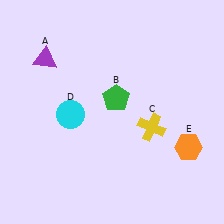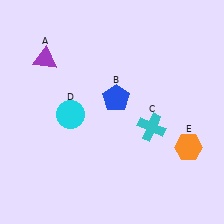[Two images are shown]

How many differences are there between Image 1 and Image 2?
There are 2 differences between the two images.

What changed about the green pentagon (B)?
In Image 1, B is green. In Image 2, it changed to blue.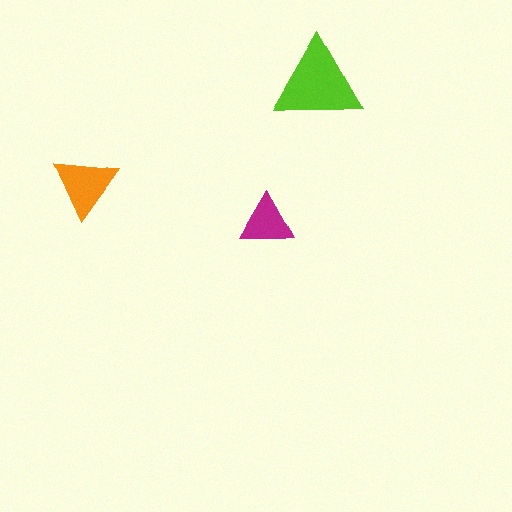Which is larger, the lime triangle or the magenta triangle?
The lime one.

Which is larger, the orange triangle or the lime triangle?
The lime one.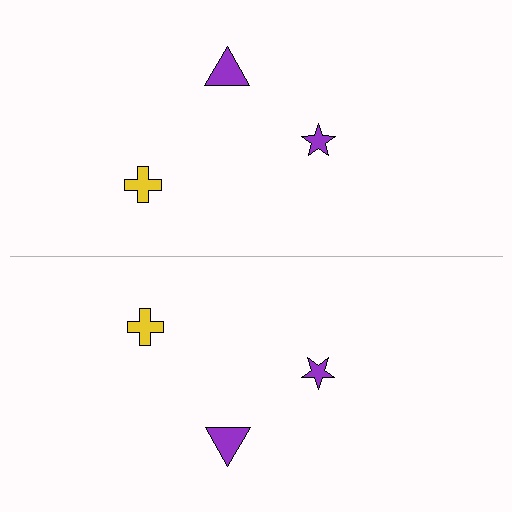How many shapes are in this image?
There are 6 shapes in this image.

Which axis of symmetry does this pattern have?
The pattern has a horizontal axis of symmetry running through the center of the image.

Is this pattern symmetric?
Yes, this pattern has bilateral (reflection) symmetry.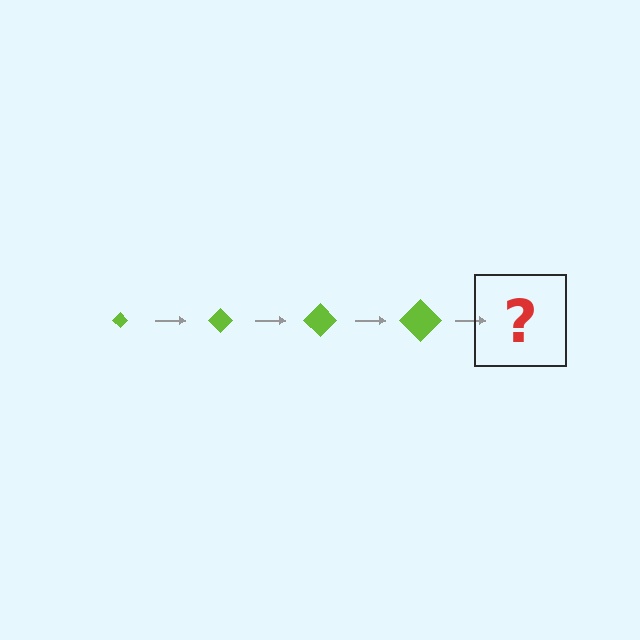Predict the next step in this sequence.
The next step is a lime diamond, larger than the previous one.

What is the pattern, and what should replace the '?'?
The pattern is that the diamond gets progressively larger each step. The '?' should be a lime diamond, larger than the previous one.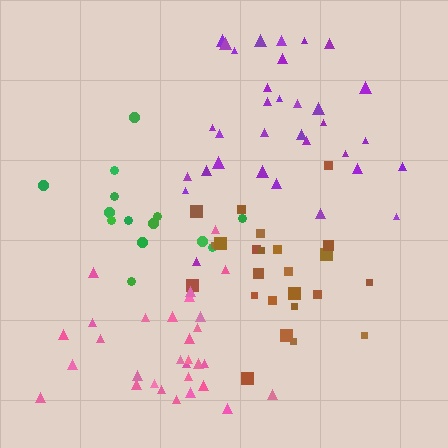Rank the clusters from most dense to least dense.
pink, purple, brown, green.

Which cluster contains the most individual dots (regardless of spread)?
Purple (33).